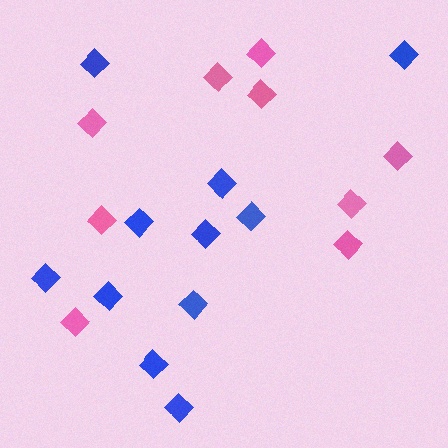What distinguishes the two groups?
There are 2 groups: one group of blue diamonds (11) and one group of pink diamonds (9).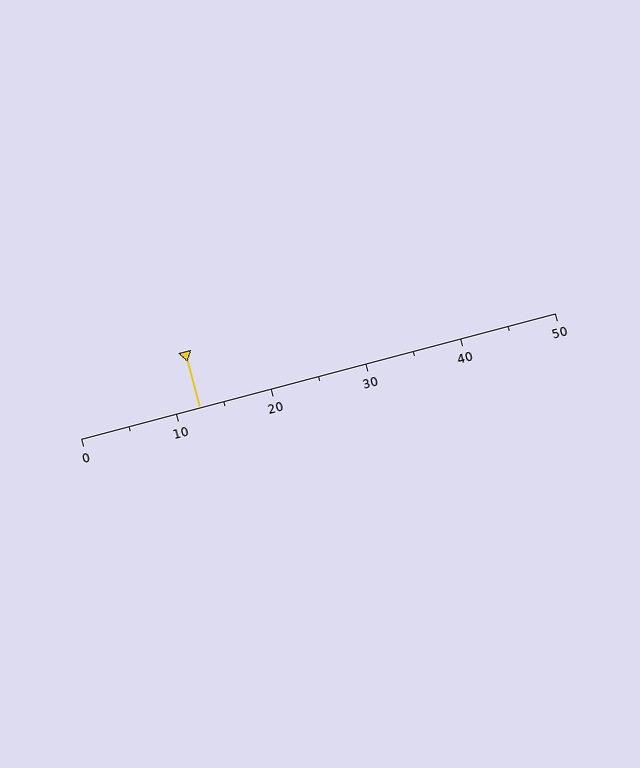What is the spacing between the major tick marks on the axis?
The major ticks are spaced 10 apart.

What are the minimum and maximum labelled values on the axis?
The axis runs from 0 to 50.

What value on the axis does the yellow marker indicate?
The marker indicates approximately 12.5.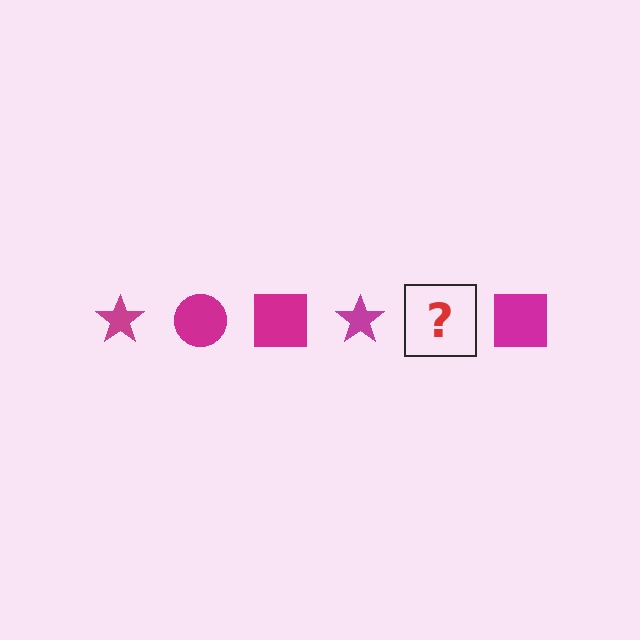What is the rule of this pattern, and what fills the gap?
The rule is that the pattern cycles through star, circle, square shapes in magenta. The gap should be filled with a magenta circle.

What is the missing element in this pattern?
The missing element is a magenta circle.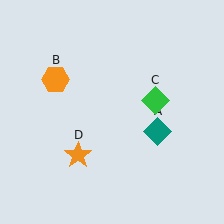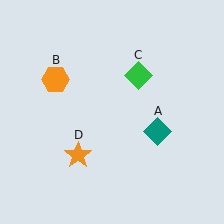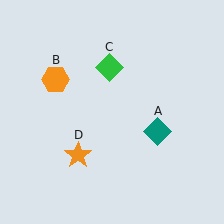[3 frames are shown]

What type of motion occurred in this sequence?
The green diamond (object C) rotated counterclockwise around the center of the scene.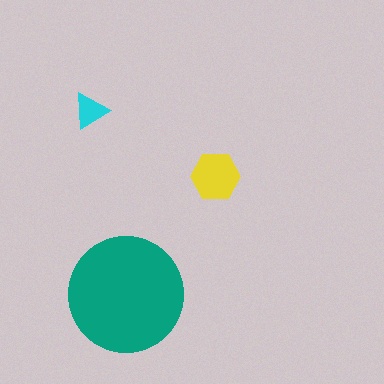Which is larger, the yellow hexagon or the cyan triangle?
The yellow hexagon.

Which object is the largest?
The teal circle.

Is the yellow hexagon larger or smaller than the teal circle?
Smaller.